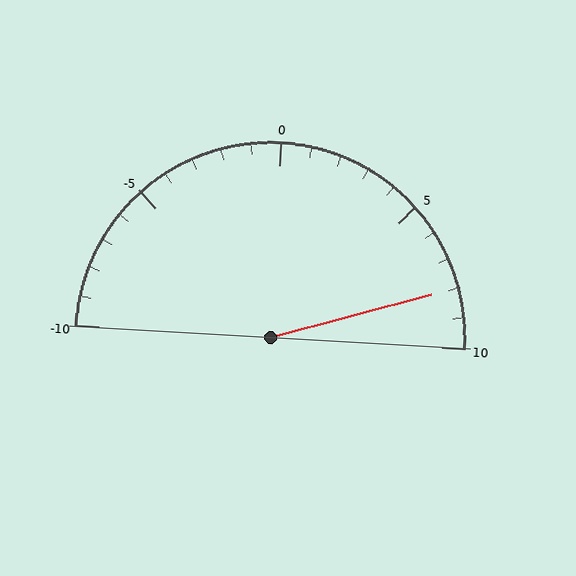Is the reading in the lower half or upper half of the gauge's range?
The reading is in the upper half of the range (-10 to 10).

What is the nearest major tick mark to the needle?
The nearest major tick mark is 10.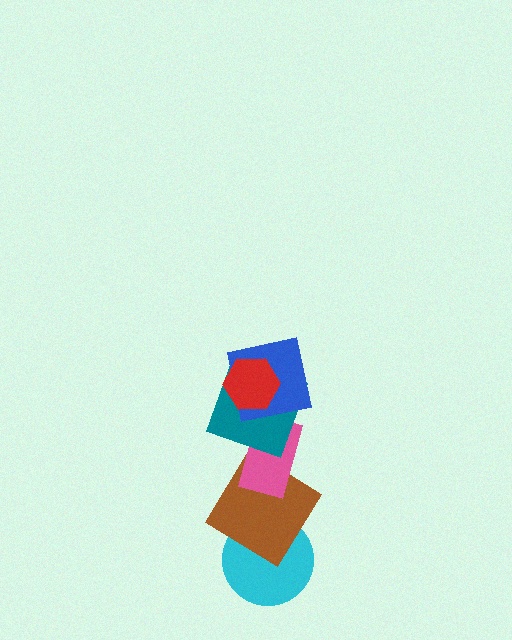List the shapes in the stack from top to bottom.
From top to bottom: the red hexagon, the blue square, the teal square, the pink rectangle, the brown diamond, the cyan circle.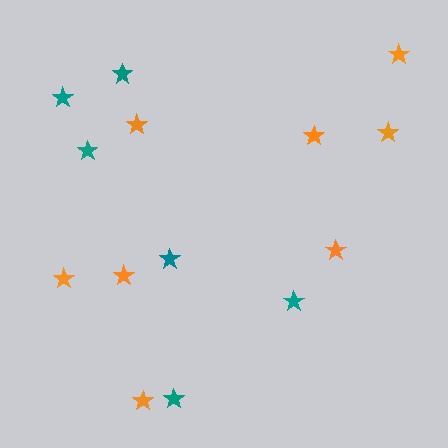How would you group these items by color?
There are 2 groups: one group of orange stars (8) and one group of teal stars (6).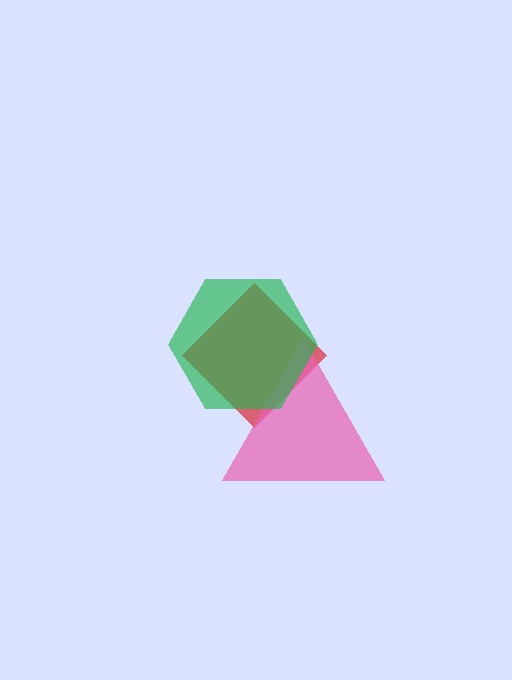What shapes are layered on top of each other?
The layered shapes are: a red diamond, a pink triangle, a green hexagon.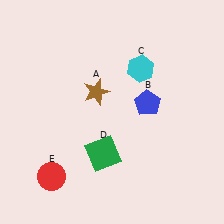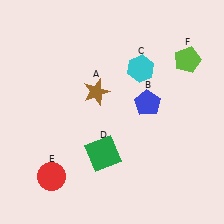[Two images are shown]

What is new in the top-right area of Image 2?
A lime pentagon (F) was added in the top-right area of Image 2.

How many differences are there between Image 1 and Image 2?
There is 1 difference between the two images.